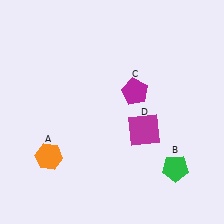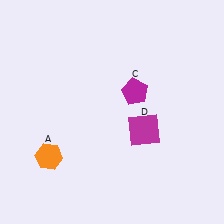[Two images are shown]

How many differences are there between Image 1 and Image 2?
There is 1 difference between the two images.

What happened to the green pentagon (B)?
The green pentagon (B) was removed in Image 2. It was in the bottom-right area of Image 1.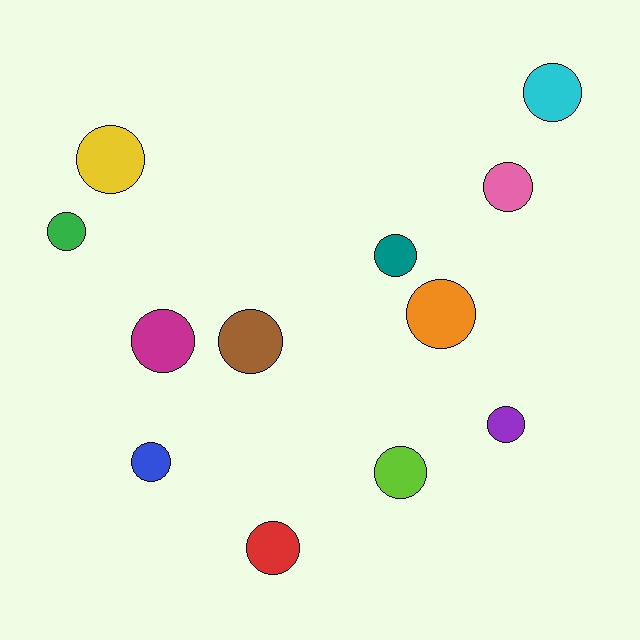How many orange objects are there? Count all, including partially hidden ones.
There is 1 orange object.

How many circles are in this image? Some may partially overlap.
There are 12 circles.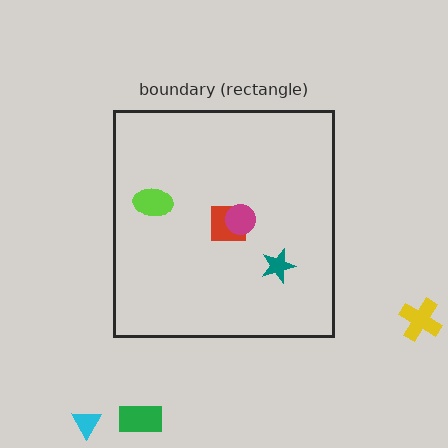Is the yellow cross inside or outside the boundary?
Outside.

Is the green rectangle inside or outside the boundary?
Outside.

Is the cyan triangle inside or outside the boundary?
Outside.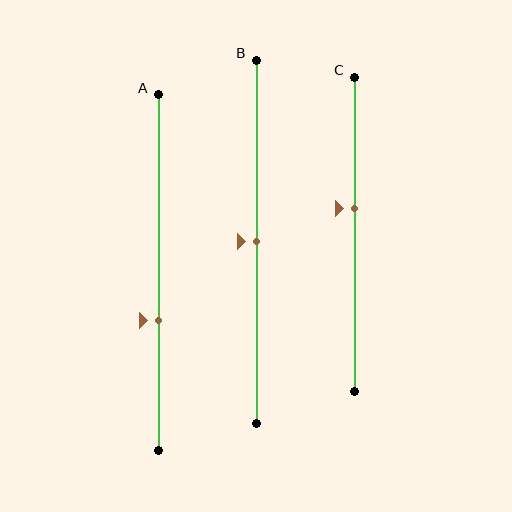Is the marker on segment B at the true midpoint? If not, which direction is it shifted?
Yes, the marker on segment B is at the true midpoint.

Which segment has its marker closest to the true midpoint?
Segment B has its marker closest to the true midpoint.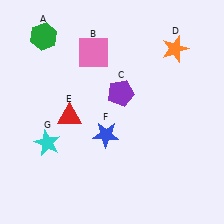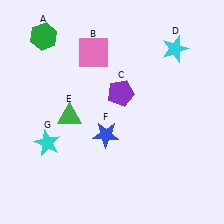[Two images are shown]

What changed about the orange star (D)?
In Image 1, D is orange. In Image 2, it changed to cyan.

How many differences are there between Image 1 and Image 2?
There are 2 differences between the two images.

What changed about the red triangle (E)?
In Image 1, E is red. In Image 2, it changed to green.